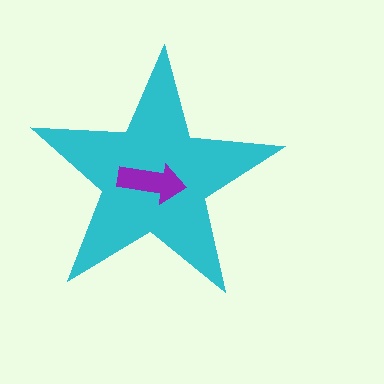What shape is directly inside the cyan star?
The purple arrow.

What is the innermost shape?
The purple arrow.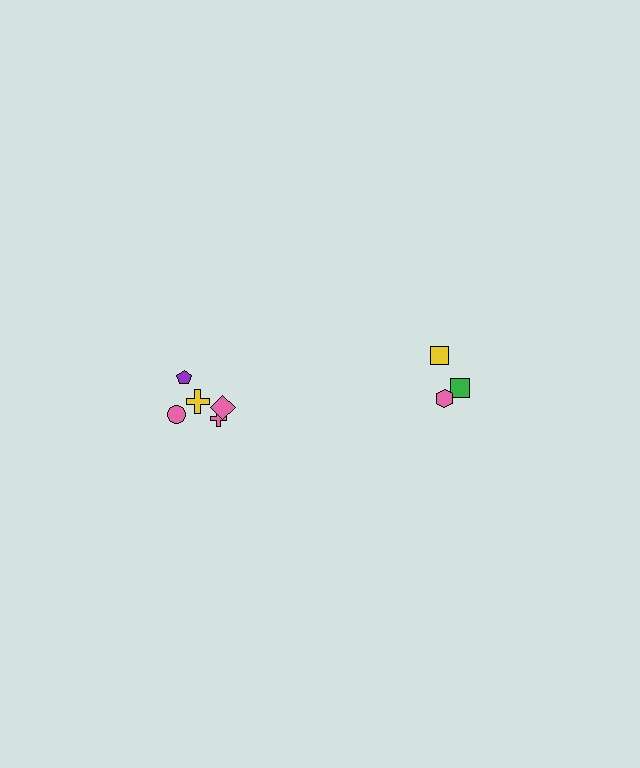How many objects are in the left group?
There are 5 objects.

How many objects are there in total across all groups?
There are 8 objects.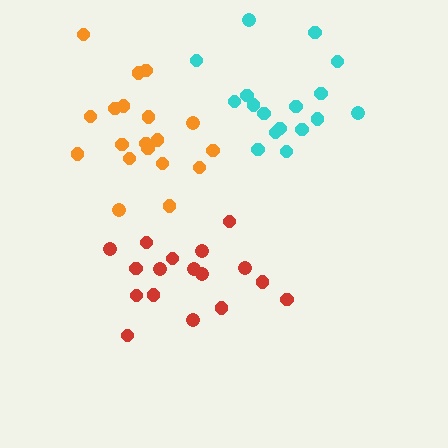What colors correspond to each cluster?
The clusters are colored: orange, red, cyan.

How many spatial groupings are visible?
There are 3 spatial groupings.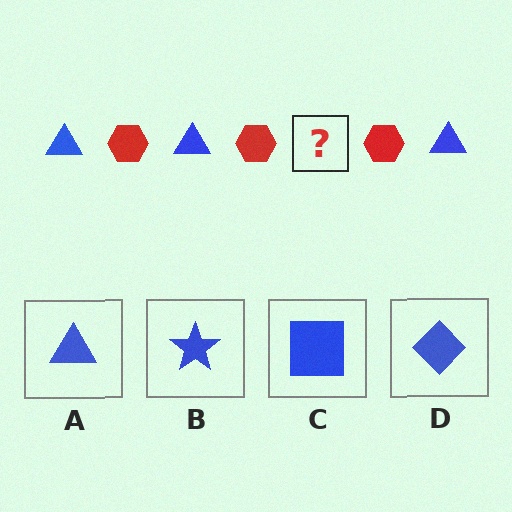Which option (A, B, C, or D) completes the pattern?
A.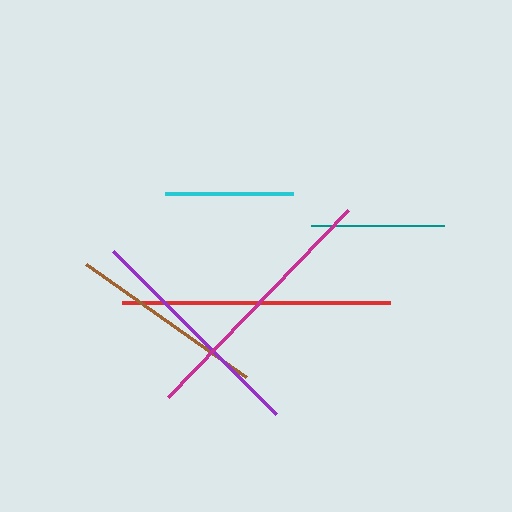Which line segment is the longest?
The red line is the longest at approximately 268 pixels.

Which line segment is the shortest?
The cyan line is the shortest at approximately 129 pixels.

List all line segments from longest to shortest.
From longest to shortest: red, magenta, purple, brown, teal, cyan.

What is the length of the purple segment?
The purple segment is approximately 231 pixels long.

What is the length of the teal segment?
The teal segment is approximately 133 pixels long.